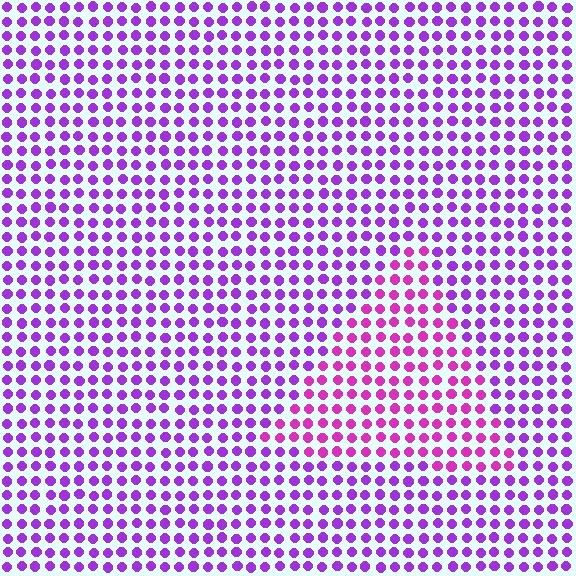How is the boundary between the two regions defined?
The boundary is defined purely by a slight shift in hue (about 32 degrees). Spacing, size, and orientation are identical on both sides.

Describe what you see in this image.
The image is filled with small purple elements in a uniform arrangement. A triangle-shaped region is visible where the elements are tinted to a slightly different hue, forming a subtle color boundary.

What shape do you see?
I see a triangle.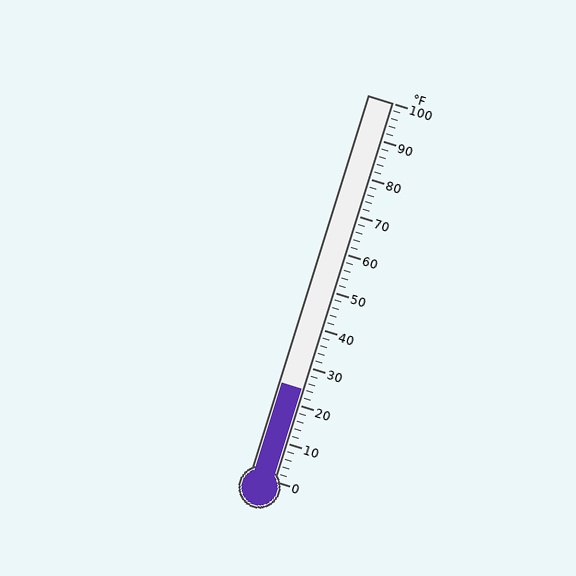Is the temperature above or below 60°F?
The temperature is below 60°F.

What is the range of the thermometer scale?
The thermometer scale ranges from 0°F to 100°F.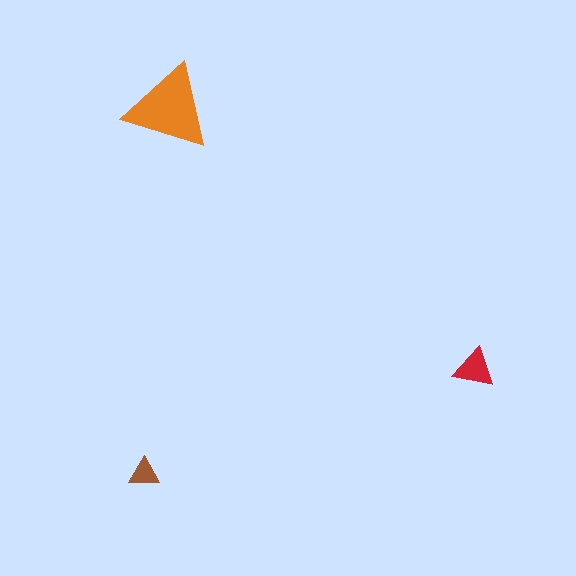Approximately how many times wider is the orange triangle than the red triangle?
About 2 times wider.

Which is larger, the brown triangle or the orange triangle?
The orange one.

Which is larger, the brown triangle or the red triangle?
The red one.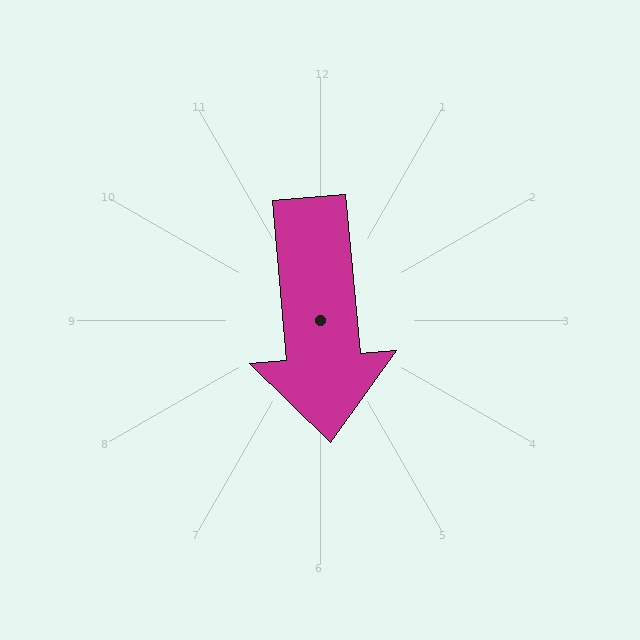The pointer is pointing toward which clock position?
Roughly 6 o'clock.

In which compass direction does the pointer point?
South.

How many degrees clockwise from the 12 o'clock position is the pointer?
Approximately 175 degrees.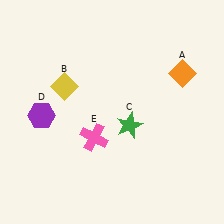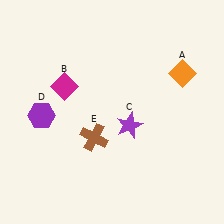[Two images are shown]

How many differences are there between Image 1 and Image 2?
There are 3 differences between the two images.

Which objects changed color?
B changed from yellow to magenta. C changed from green to purple. E changed from pink to brown.